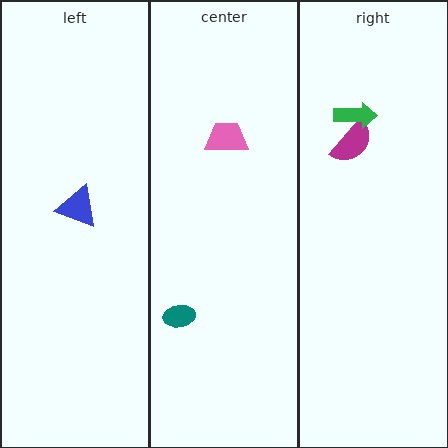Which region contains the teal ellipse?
The center region.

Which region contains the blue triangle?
The left region.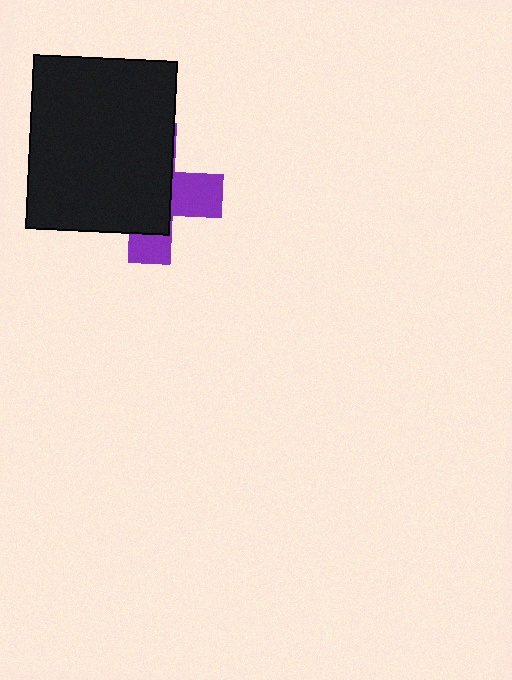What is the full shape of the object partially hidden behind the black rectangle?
The partially hidden object is a purple cross.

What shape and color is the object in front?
The object in front is a black rectangle.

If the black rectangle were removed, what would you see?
You would see the complete purple cross.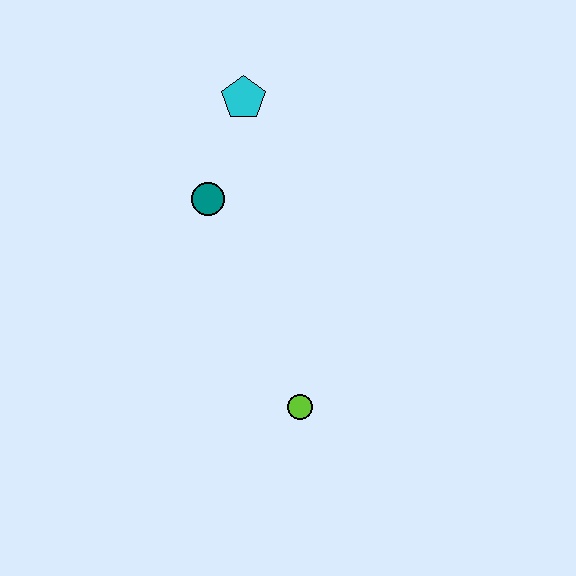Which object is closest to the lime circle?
The teal circle is closest to the lime circle.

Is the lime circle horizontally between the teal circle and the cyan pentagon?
No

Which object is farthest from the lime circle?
The cyan pentagon is farthest from the lime circle.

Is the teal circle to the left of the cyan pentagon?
Yes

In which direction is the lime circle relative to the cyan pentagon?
The lime circle is below the cyan pentagon.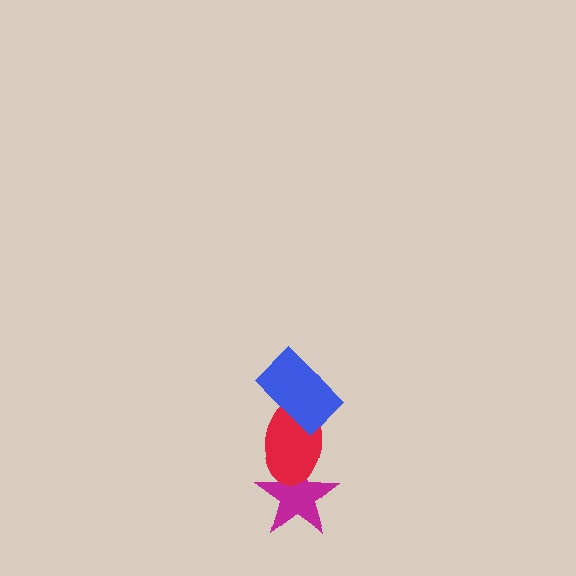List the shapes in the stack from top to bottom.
From top to bottom: the blue rectangle, the red ellipse, the magenta star.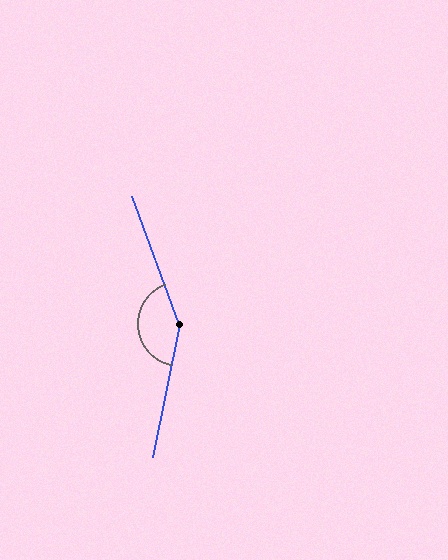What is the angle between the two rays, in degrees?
Approximately 148 degrees.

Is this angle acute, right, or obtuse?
It is obtuse.